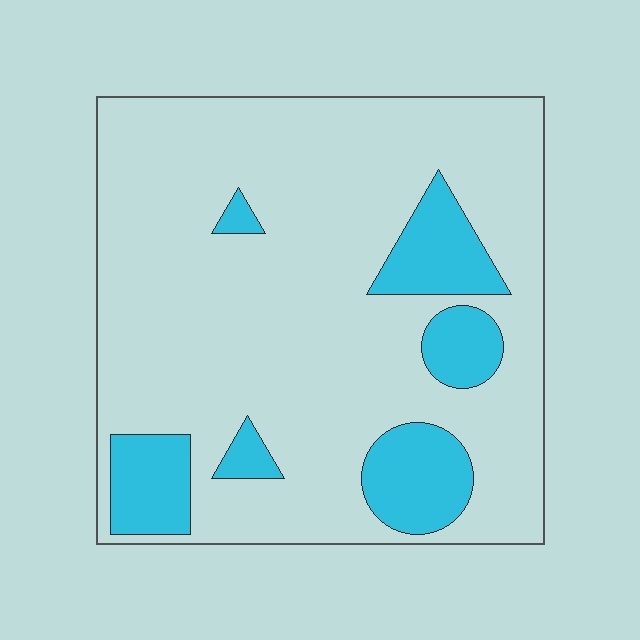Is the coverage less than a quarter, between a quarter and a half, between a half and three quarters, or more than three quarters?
Less than a quarter.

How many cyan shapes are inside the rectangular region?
6.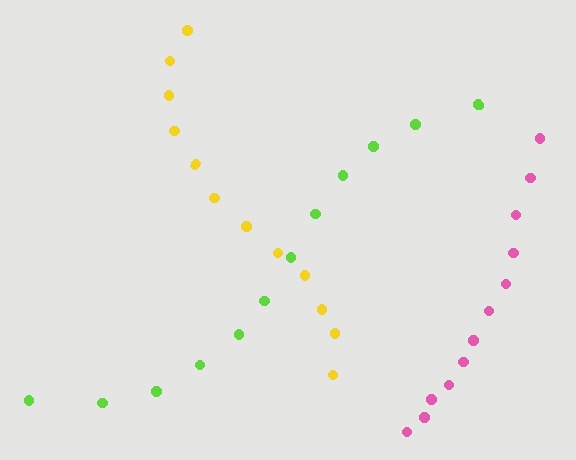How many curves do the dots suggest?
There are 3 distinct paths.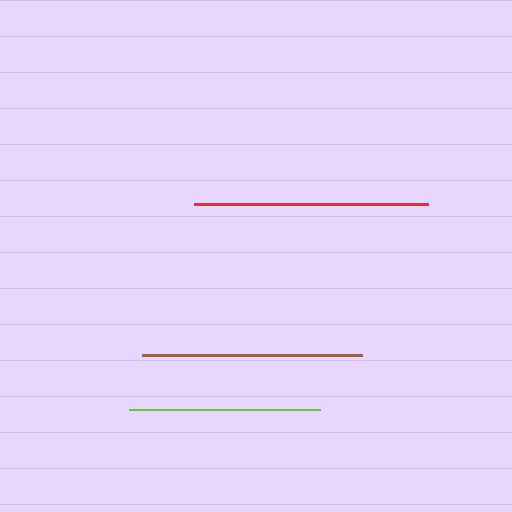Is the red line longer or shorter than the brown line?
The red line is longer than the brown line.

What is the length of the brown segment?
The brown segment is approximately 220 pixels long.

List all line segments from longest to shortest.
From longest to shortest: red, brown, lime.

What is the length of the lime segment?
The lime segment is approximately 191 pixels long.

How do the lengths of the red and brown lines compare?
The red and brown lines are approximately the same length.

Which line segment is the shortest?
The lime line is the shortest at approximately 191 pixels.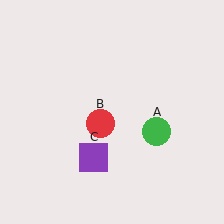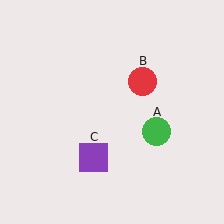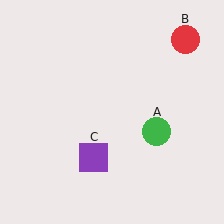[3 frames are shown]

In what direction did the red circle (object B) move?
The red circle (object B) moved up and to the right.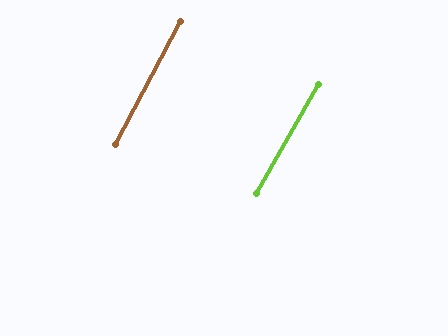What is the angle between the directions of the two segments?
Approximately 2 degrees.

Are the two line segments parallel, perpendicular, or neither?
Parallel — their directions differ by only 1.8°.